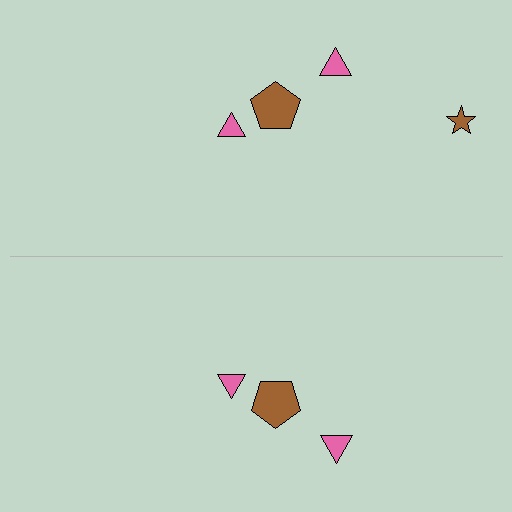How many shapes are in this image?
There are 7 shapes in this image.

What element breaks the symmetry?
A brown star is missing from the bottom side.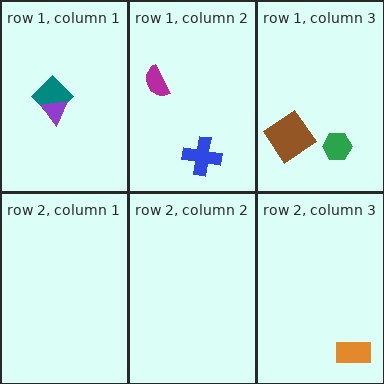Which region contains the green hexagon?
The row 1, column 3 region.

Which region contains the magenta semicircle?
The row 1, column 2 region.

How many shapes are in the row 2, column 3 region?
1.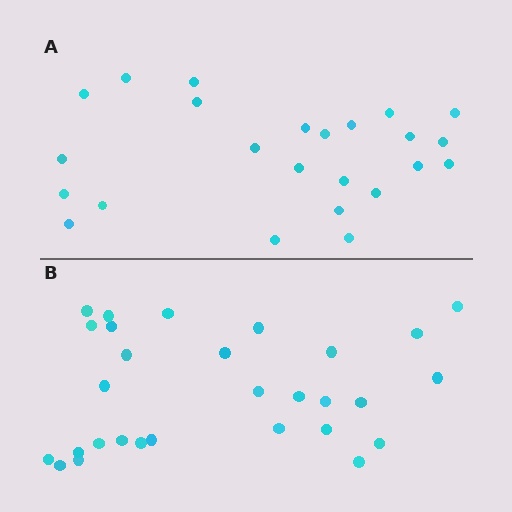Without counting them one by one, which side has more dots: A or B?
Region B (the bottom region) has more dots.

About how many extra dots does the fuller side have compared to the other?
Region B has about 5 more dots than region A.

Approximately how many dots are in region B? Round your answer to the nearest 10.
About 30 dots. (The exact count is 29, which rounds to 30.)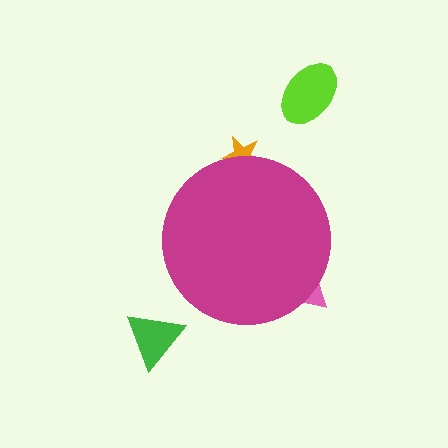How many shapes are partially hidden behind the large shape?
2 shapes are partially hidden.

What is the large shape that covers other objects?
A magenta circle.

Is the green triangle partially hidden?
No, the green triangle is fully visible.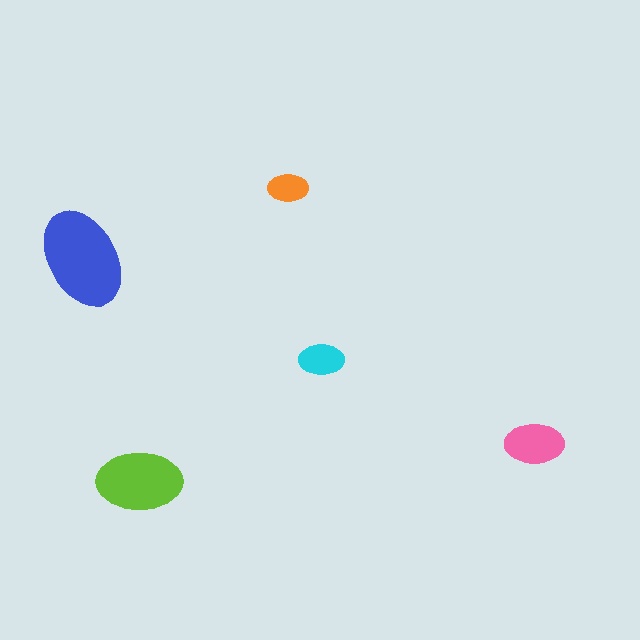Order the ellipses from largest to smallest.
the blue one, the lime one, the pink one, the cyan one, the orange one.